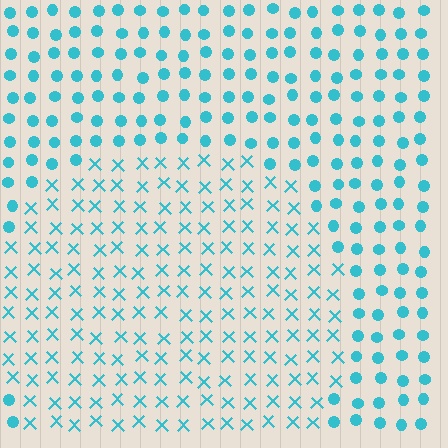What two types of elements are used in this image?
The image uses X marks inside the circle region and circles outside it.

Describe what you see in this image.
The image is filled with small cyan elements arranged in a uniform grid. A circle-shaped region contains X marks, while the surrounding area contains circles. The boundary is defined purely by the change in element shape.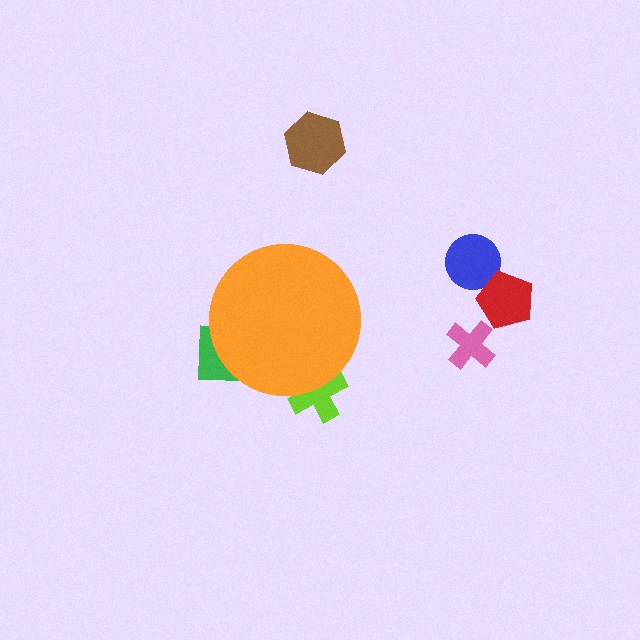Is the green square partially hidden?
Yes, the green square is partially hidden behind the orange circle.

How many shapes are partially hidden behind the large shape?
2 shapes are partially hidden.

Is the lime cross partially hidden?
Yes, the lime cross is partially hidden behind the orange circle.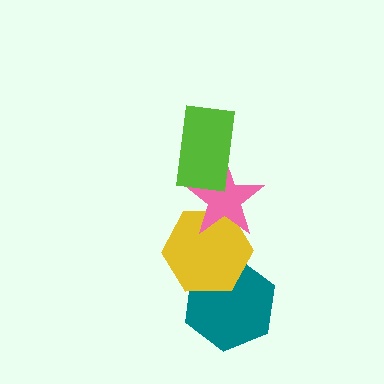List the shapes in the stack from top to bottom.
From top to bottom: the lime rectangle, the pink star, the yellow hexagon, the teal hexagon.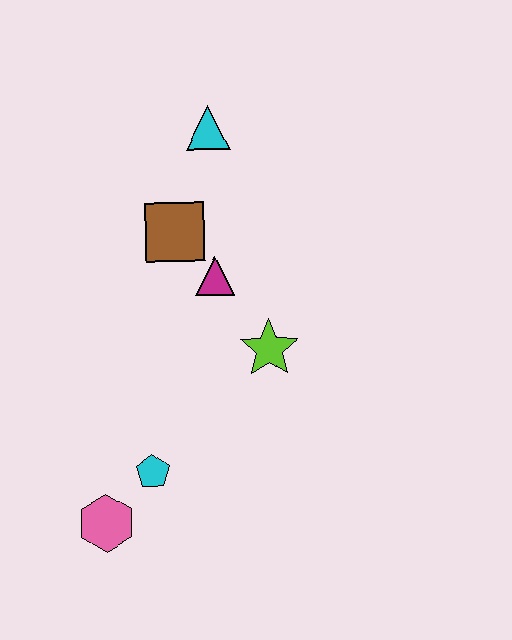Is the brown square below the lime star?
No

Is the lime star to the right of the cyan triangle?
Yes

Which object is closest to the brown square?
The magenta triangle is closest to the brown square.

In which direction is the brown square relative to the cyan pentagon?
The brown square is above the cyan pentagon.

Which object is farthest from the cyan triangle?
The pink hexagon is farthest from the cyan triangle.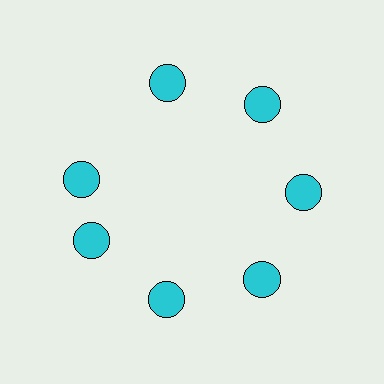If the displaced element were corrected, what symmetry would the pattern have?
It would have 7-fold rotational symmetry — the pattern would map onto itself every 51 degrees.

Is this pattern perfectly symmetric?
No. The 7 cyan circles are arranged in a ring, but one element near the 10 o'clock position is rotated out of alignment along the ring, breaking the 7-fold rotational symmetry.